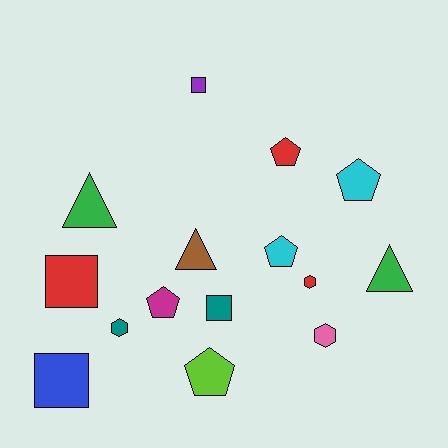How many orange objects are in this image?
There are no orange objects.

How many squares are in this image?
There are 4 squares.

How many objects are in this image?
There are 15 objects.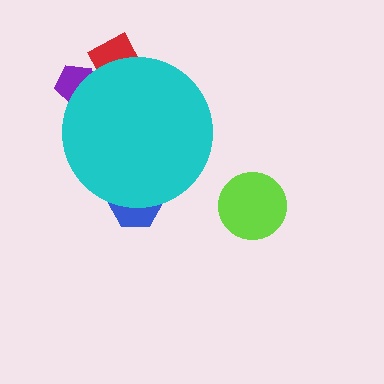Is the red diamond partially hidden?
Yes, the red diamond is partially hidden behind the cyan circle.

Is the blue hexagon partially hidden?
Yes, the blue hexagon is partially hidden behind the cyan circle.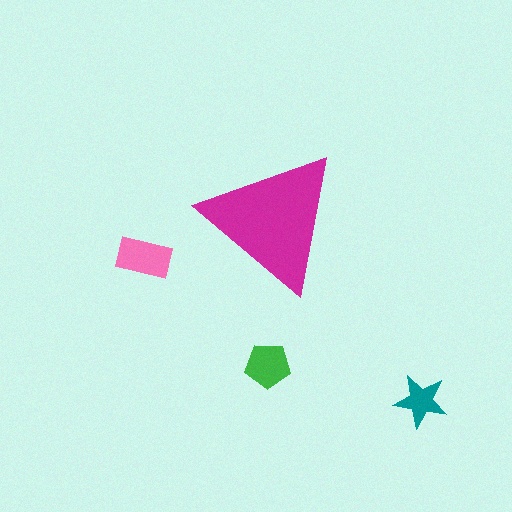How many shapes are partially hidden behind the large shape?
0 shapes are partially hidden.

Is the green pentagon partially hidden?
No, the green pentagon is fully visible.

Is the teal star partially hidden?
No, the teal star is fully visible.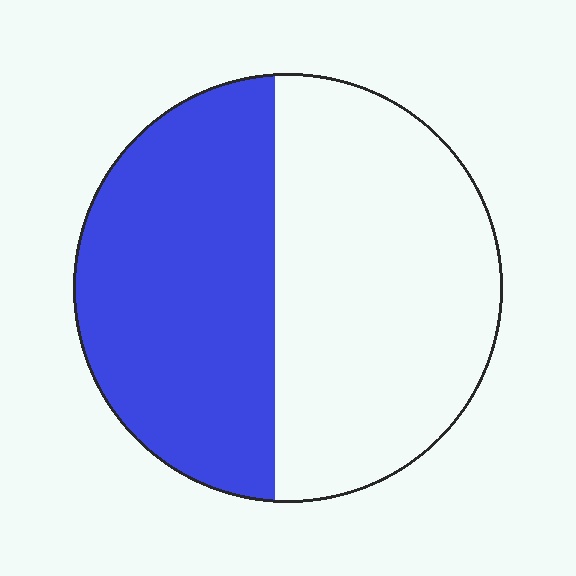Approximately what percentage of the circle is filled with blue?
Approximately 45%.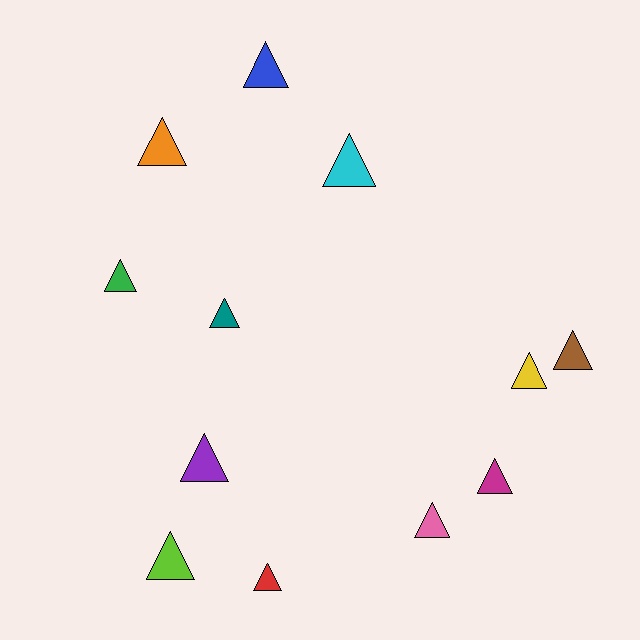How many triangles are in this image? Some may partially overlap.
There are 12 triangles.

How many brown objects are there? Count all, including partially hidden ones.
There is 1 brown object.